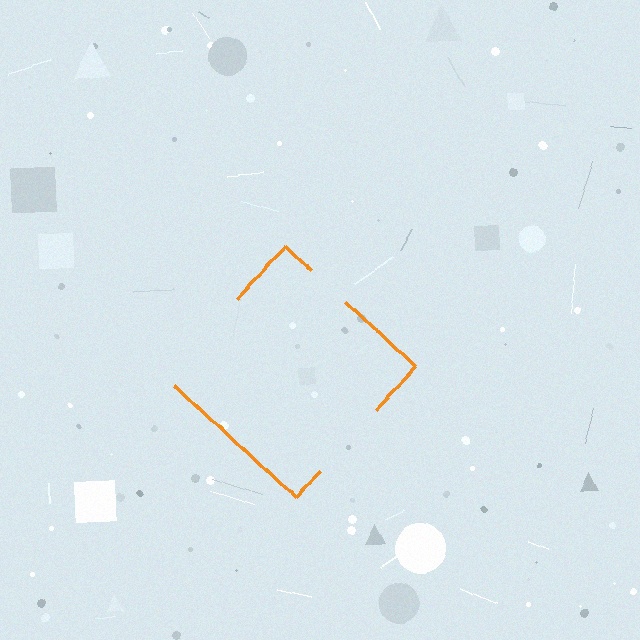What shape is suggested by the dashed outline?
The dashed outline suggests a diamond.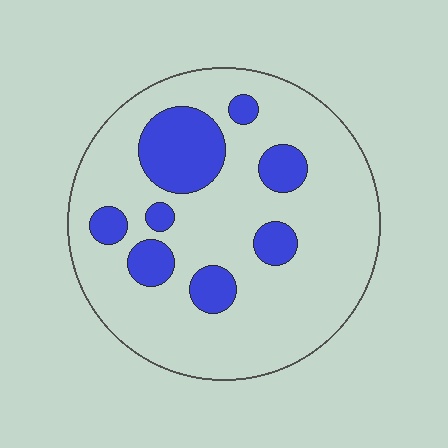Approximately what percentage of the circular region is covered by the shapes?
Approximately 20%.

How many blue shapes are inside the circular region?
8.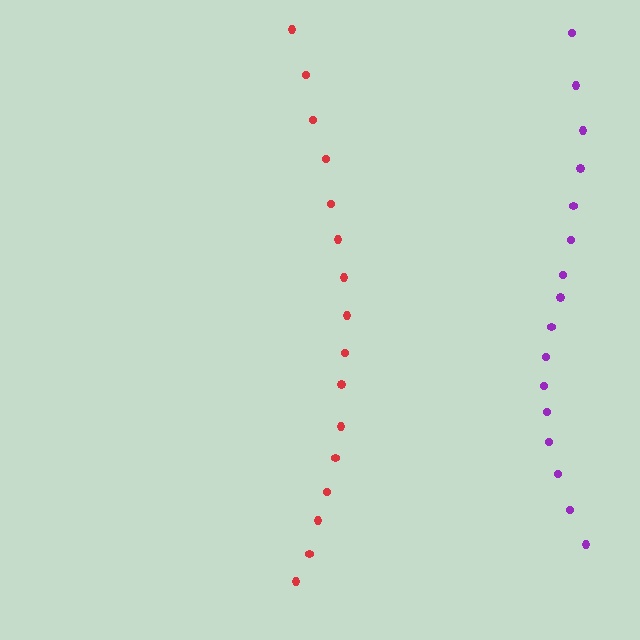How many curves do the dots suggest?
There are 2 distinct paths.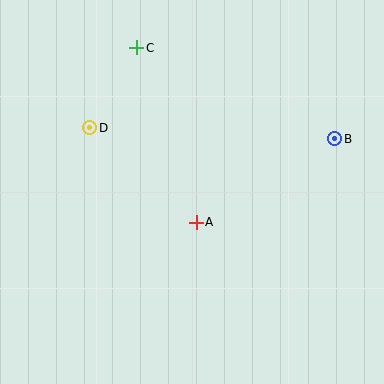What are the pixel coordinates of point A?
Point A is at (196, 222).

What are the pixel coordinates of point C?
Point C is at (137, 48).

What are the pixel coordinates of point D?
Point D is at (90, 128).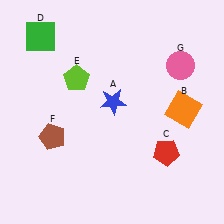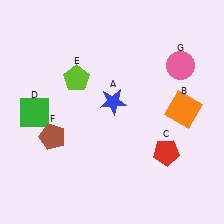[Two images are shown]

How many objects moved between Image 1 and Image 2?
1 object moved between the two images.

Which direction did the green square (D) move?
The green square (D) moved down.